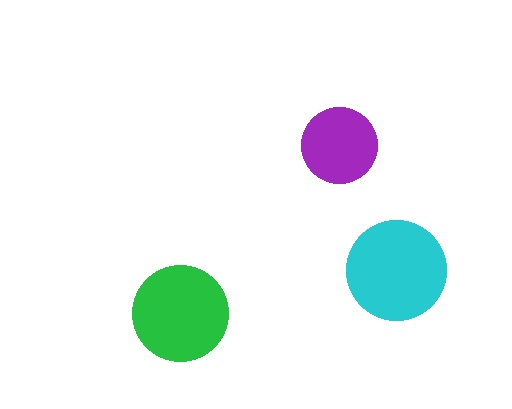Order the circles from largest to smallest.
the cyan one, the green one, the purple one.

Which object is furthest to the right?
The cyan circle is rightmost.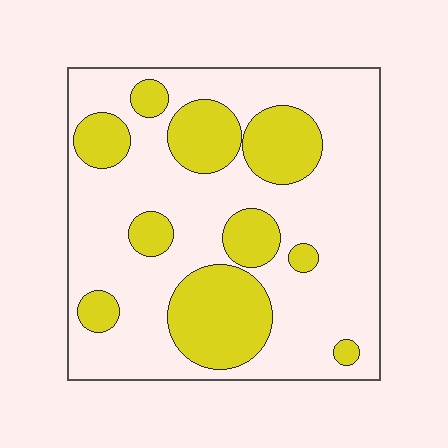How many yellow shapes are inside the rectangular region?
10.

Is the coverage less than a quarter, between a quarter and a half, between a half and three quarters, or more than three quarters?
Between a quarter and a half.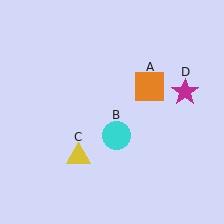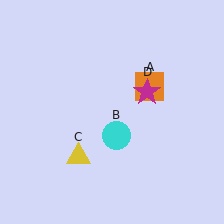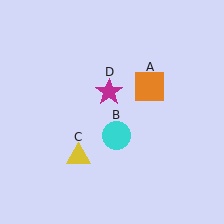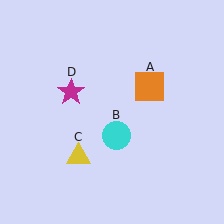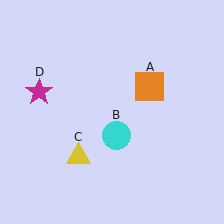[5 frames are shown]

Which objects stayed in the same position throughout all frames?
Orange square (object A) and cyan circle (object B) and yellow triangle (object C) remained stationary.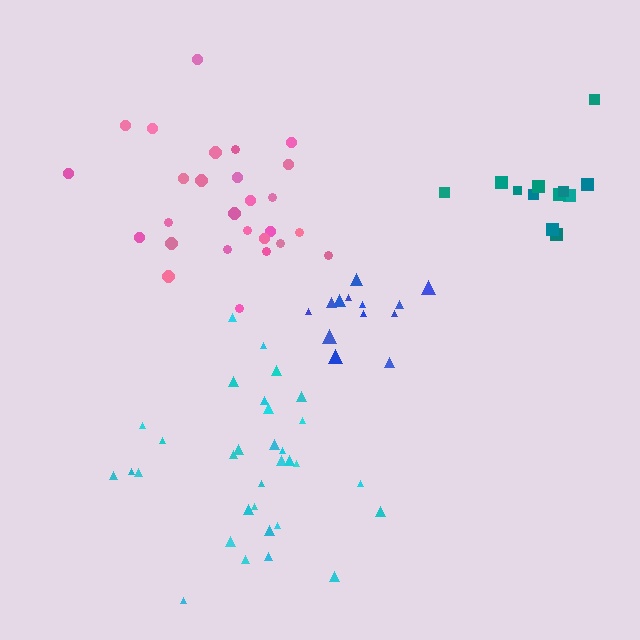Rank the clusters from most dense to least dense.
teal, blue, cyan, pink.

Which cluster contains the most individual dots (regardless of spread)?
Cyan (32).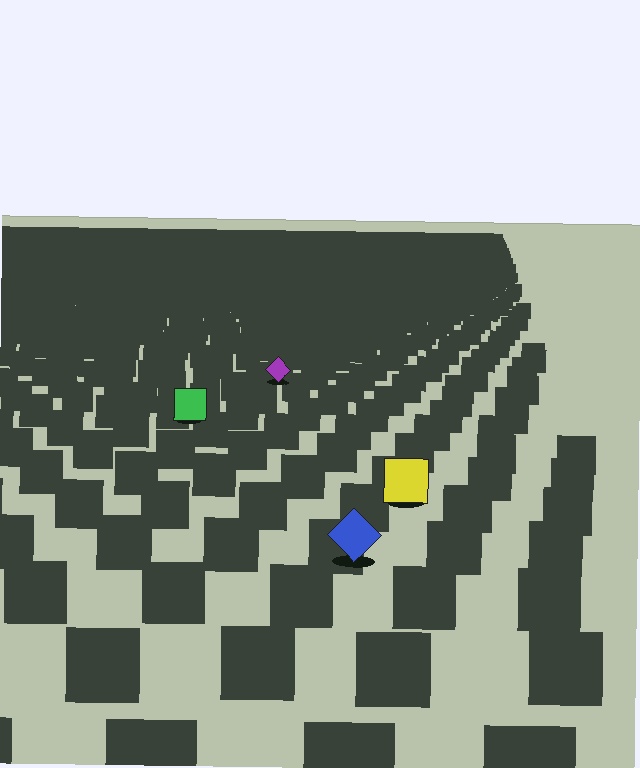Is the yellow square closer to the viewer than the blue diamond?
No. The blue diamond is closer — you can tell from the texture gradient: the ground texture is coarser near it.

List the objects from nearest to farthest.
From nearest to farthest: the blue diamond, the yellow square, the green square, the purple diamond.